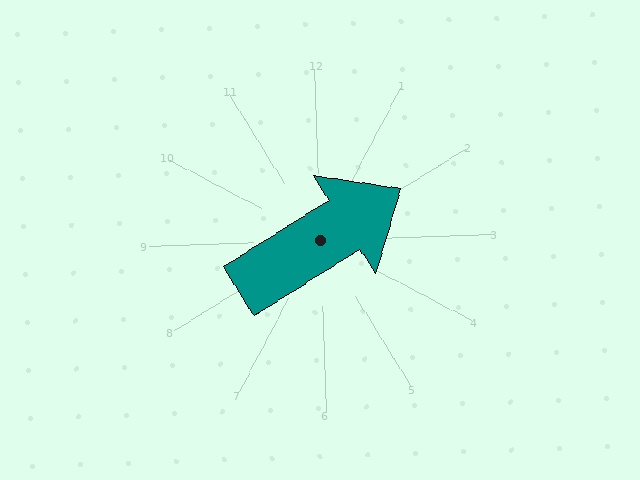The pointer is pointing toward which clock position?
Roughly 2 o'clock.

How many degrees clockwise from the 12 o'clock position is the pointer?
Approximately 60 degrees.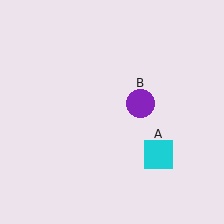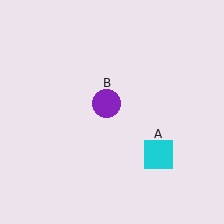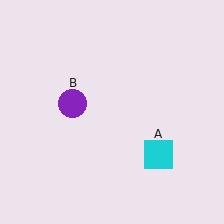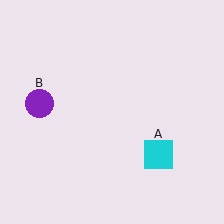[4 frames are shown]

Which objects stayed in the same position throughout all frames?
Cyan square (object A) remained stationary.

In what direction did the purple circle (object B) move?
The purple circle (object B) moved left.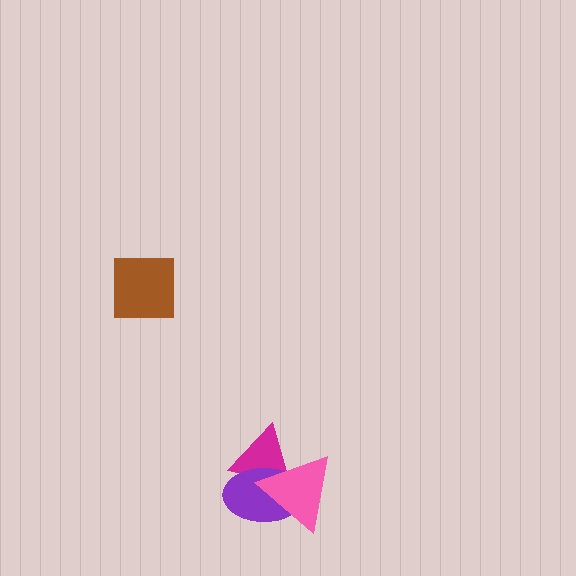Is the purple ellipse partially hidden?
Yes, it is partially covered by another shape.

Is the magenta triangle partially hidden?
Yes, it is partially covered by another shape.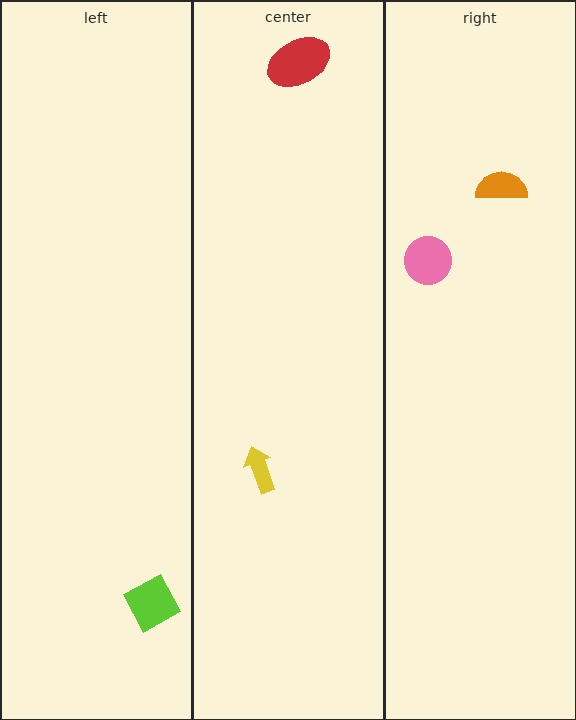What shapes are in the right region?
The pink circle, the orange semicircle.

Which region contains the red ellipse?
The center region.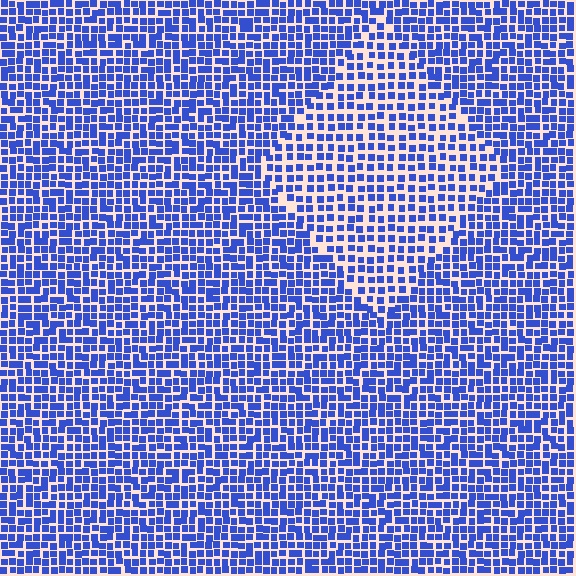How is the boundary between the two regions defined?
The boundary is defined by a change in element density (approximately 1.5x ratio). All elements are the same color, size, and shape.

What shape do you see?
I see a diamond.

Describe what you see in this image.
The image contains small blue elements arranged at two different densities. A diamond-shaped region is visible where the elements are less densely packed than the surrounding area.